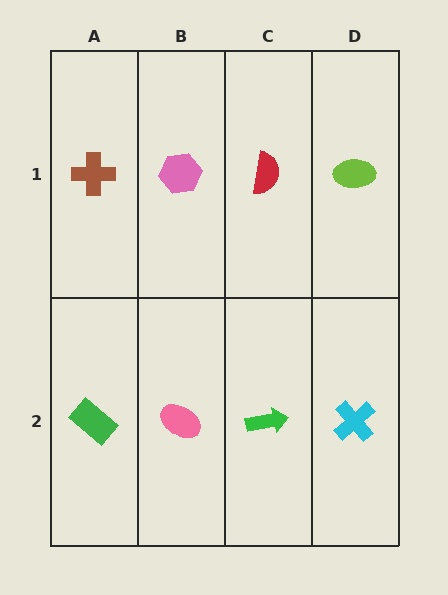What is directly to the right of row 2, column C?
A cyan cross.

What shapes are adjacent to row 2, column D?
A lime ellipse (row 1, column D), a green arrow (row 2, column C).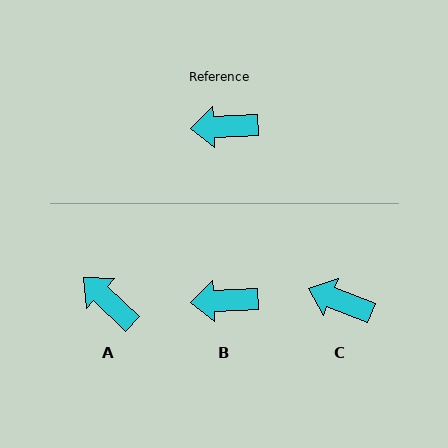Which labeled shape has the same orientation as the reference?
B.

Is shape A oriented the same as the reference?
No, it is off by about 46 degrees.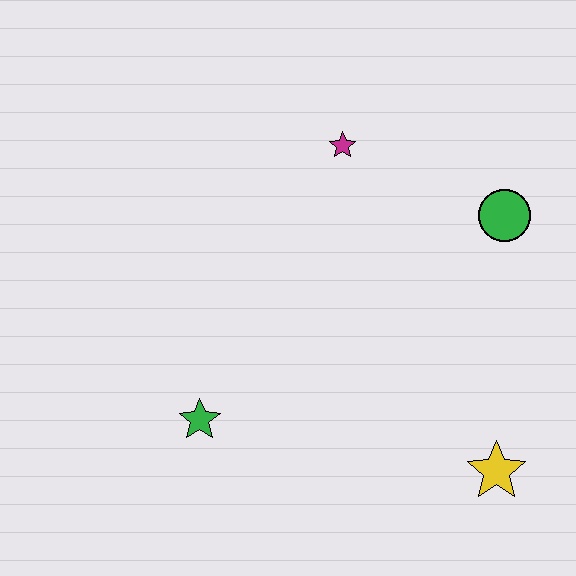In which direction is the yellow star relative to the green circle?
The yellow star is below the green circle.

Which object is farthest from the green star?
The green circle is farthest from the green star.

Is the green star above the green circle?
No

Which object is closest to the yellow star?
The green circle is closest to the yellow star.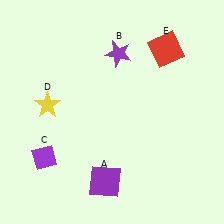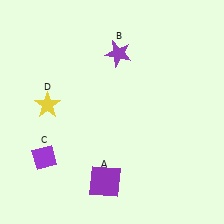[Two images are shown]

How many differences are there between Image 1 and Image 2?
There is 1 difference between the two images.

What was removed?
The red square (E) was removed in Image 2.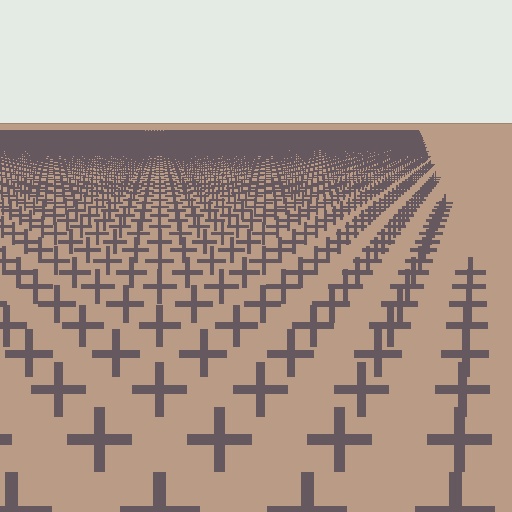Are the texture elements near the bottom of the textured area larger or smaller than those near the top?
Larger. Near the bottom, elements are closer to the viewer and appear at a bigger on-screen size.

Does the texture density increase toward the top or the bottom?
Density increases toward the top.